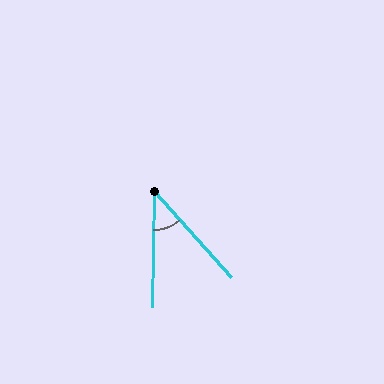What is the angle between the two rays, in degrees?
Approximately 43 degrees.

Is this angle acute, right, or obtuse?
It is acute.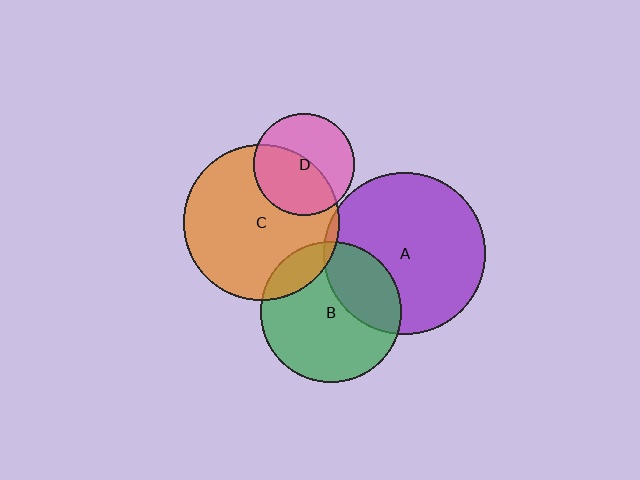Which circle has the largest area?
Circle A (purple).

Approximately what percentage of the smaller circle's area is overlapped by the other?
Approximately 5%.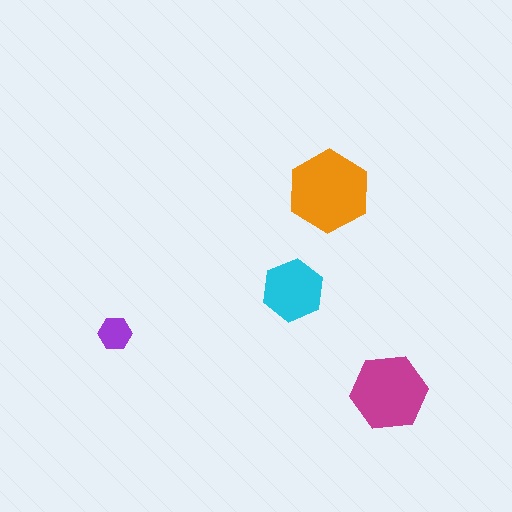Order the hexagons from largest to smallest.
the orange one, the magenta one, the cyan one, the purple one.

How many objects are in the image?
There are 4 objects in the image.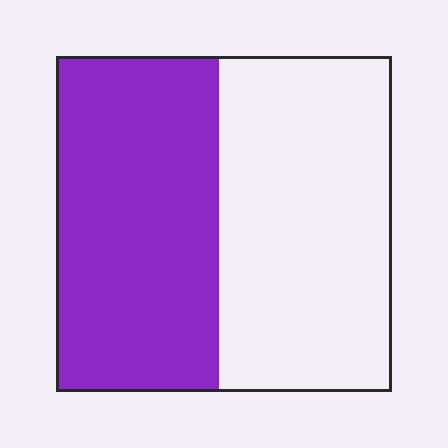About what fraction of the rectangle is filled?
About one half (1/2).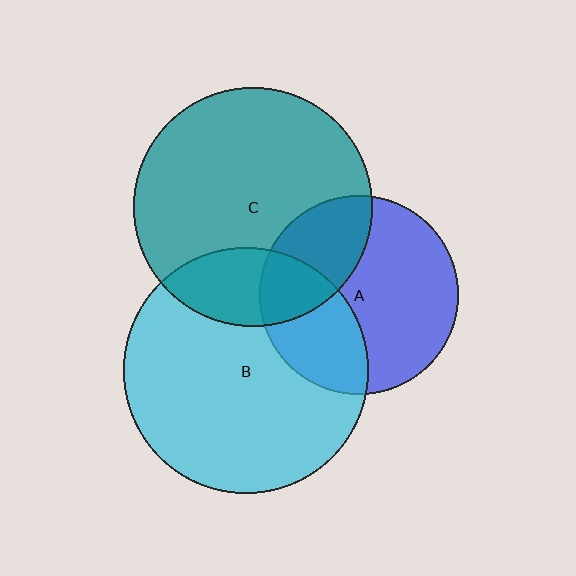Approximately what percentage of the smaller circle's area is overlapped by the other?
Approximately 20%.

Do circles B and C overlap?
Yes.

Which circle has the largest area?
Circle B (cyan).